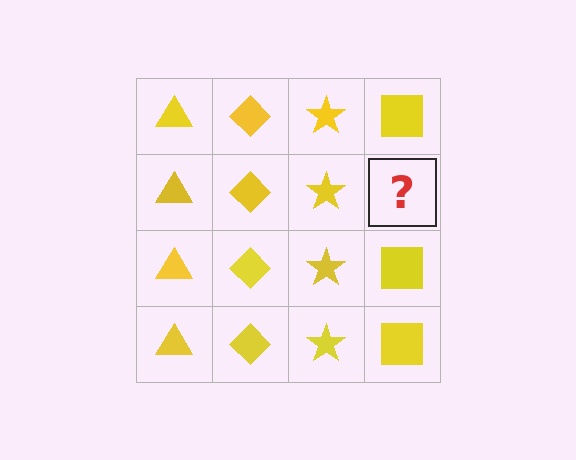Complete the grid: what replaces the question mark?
The question mark should be replaced with a yellow square.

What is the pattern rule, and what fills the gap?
The rule is that each column has a consistent shape. The gap should be filled with a yellow square.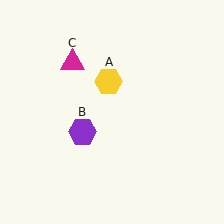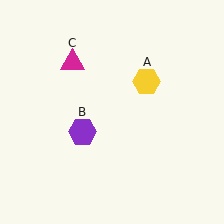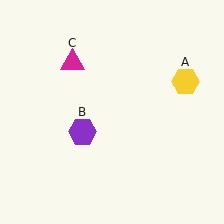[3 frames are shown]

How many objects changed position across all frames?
1 object changed position: yellow hexagon (object A).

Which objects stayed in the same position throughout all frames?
Purple hexagon (object B) and magenta triangle (object C) remained stationary.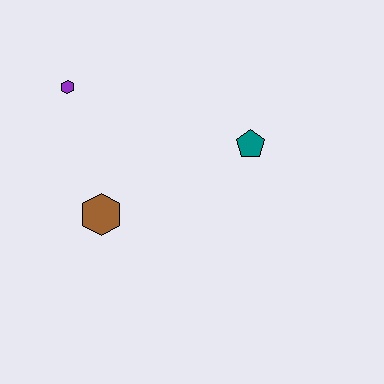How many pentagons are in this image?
There is 1 pentagon.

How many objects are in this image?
There are 3 objects.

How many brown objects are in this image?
There is 1 brown object.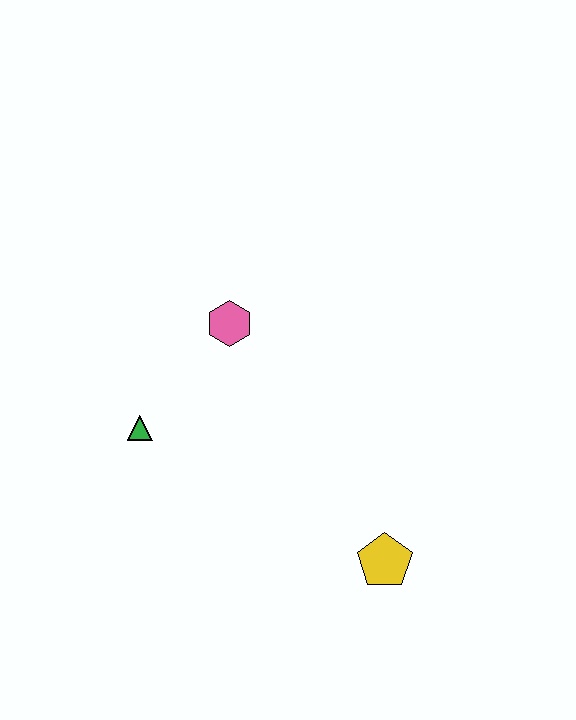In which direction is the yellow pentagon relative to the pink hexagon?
The yellow pentagon is below the pink hexagon.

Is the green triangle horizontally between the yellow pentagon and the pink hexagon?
No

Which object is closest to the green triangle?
The pink hexagon is closest to the green triangle.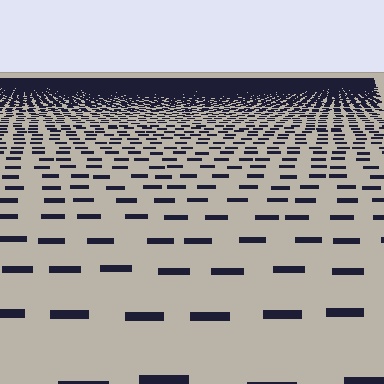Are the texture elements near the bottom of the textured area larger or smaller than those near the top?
Larger. Near the bottom, elements are closer to the viewer and appear at a bigger on-screen size.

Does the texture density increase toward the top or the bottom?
Density increases toward the top.